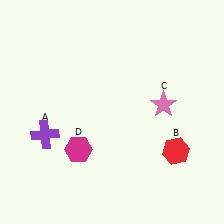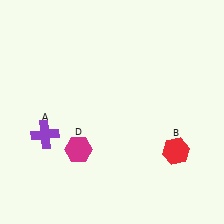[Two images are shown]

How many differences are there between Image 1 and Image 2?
There is 1 difference between the two images.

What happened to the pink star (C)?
The pink star (C) was removed in Image 2. It was in the top-right area of Image 1.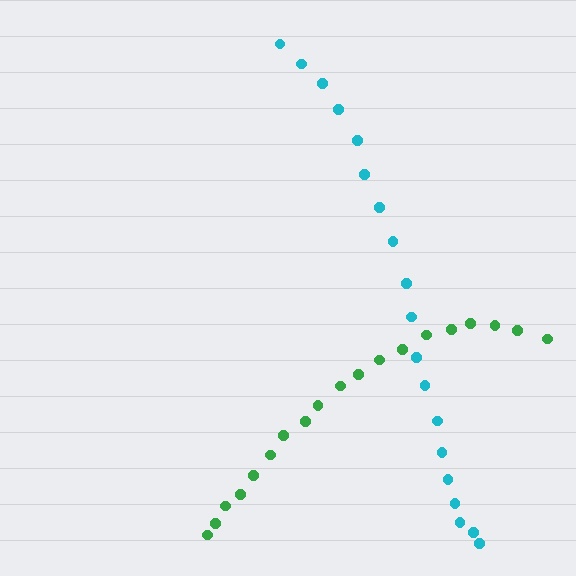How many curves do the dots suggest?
There are 2 distinct paths.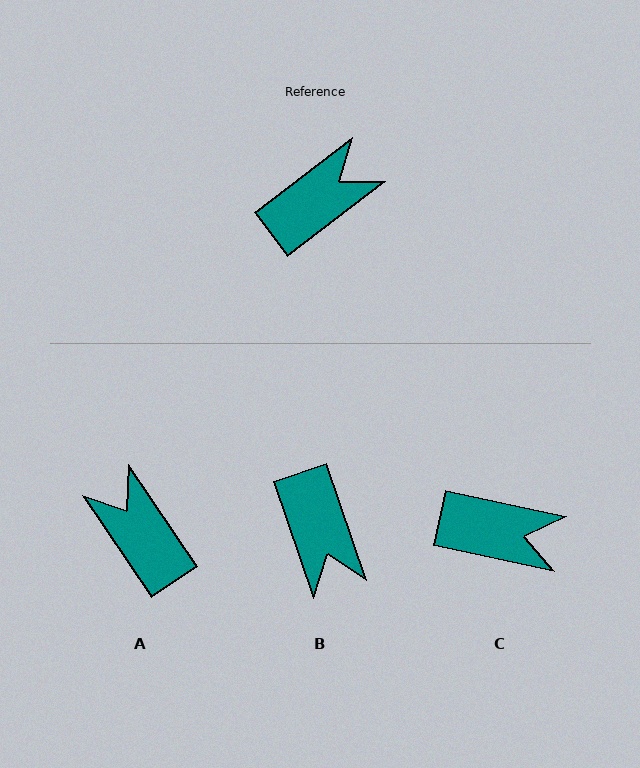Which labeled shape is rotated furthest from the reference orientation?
B, about 109 degrees away.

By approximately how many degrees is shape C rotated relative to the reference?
Approximately 50 degrees clockwise.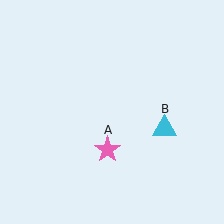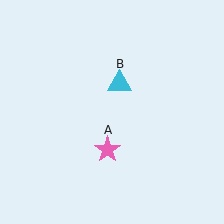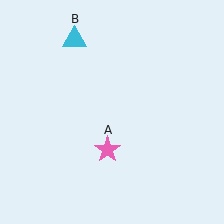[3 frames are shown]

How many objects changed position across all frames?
1 object changed position: cyan triangle (object B).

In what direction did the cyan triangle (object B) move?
The cyan triangle (object B) moved up and to the left.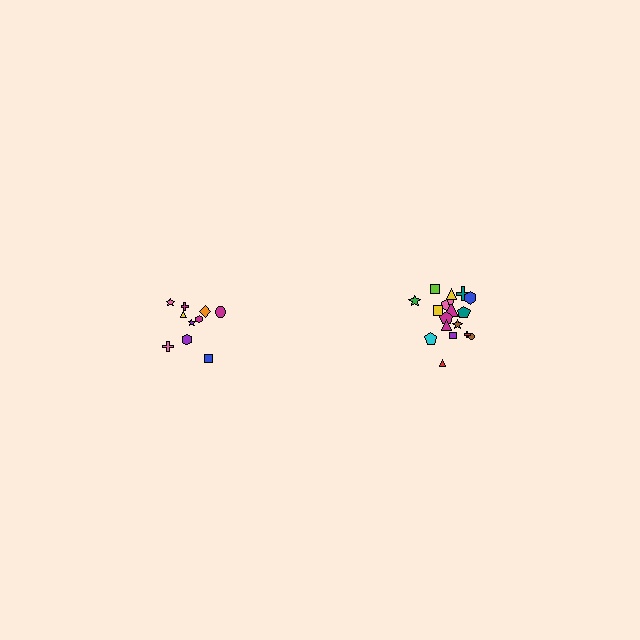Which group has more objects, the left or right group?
The right group.